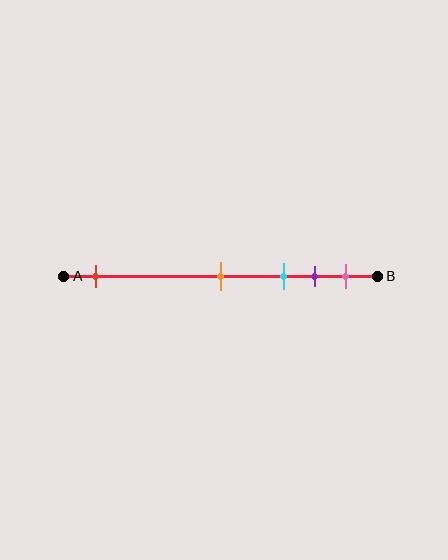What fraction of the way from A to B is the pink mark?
The pink mark is approximately 90% (0.9) of the way from A to B.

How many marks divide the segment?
There are 5 marks dividing the segment.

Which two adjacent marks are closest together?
The purple and pink marks are the closest adjacent pair.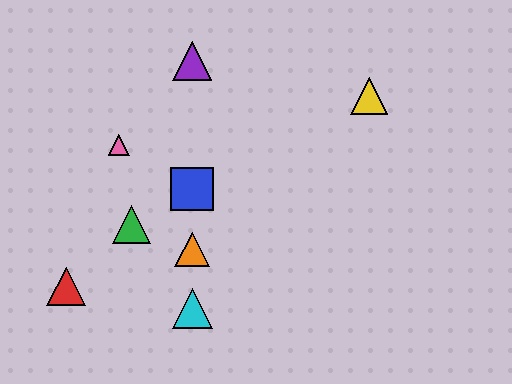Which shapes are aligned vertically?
The blue square, the purple triangle, the orange triangle, the cyan triangle are aligned vertically.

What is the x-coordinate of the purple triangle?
The purple triangle is at x≈192.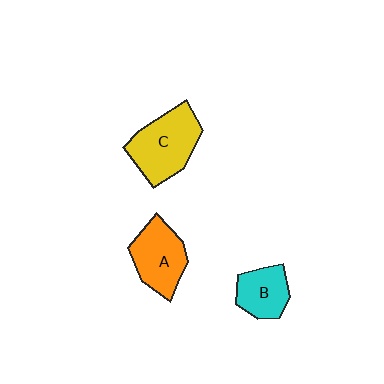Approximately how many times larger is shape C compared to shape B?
Approximately 1.6 times.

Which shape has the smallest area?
Shape B (cyan).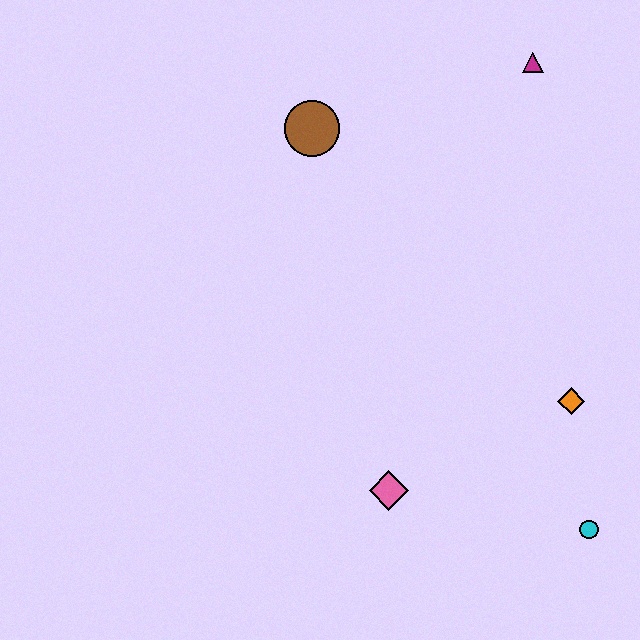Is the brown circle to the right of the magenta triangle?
No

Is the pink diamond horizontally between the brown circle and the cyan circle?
Yes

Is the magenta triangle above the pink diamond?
Yes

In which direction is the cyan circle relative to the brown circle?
The cyan circle is below the brown circle.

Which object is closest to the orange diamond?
The cyan circle is closest to the orange diamond.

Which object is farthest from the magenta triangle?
The cyan circle is farthest from the magenta triangle.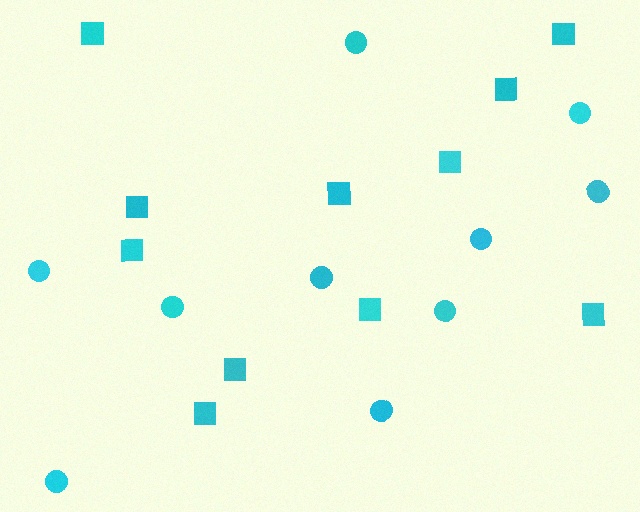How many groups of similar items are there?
There are 2 groups: one group of circles (10) and one group of squares (11).